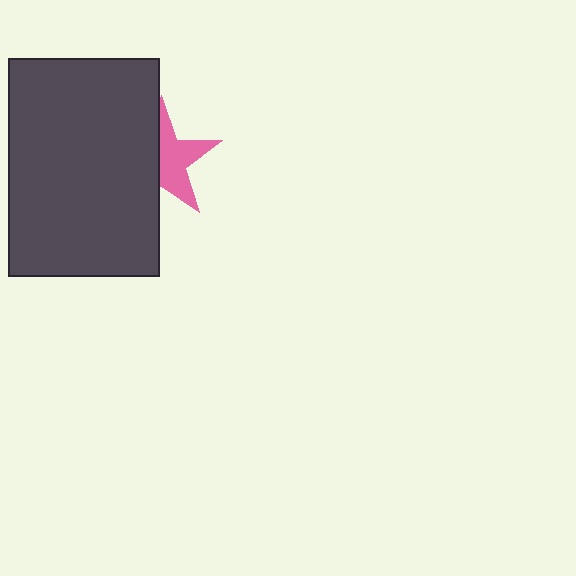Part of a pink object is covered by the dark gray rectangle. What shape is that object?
It is a star.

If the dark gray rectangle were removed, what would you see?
You would see the complete pink star.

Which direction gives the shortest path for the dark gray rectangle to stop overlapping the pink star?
Moving left gives the shortest separation.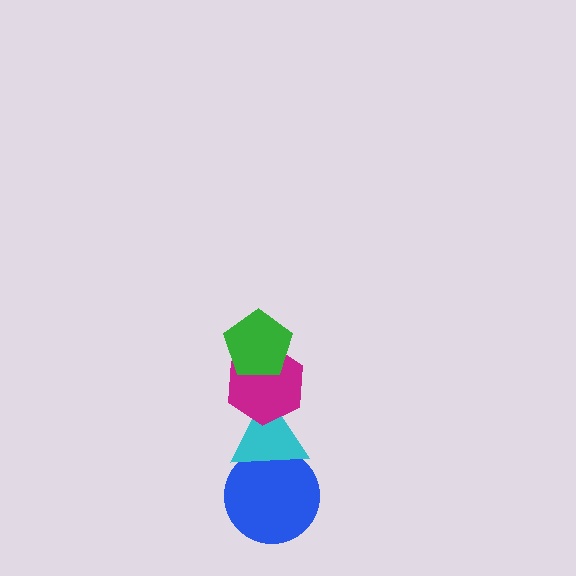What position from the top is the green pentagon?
The green pentagon is 1st from the top.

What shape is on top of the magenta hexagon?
The green pentagon is on top of the magenta hexagon.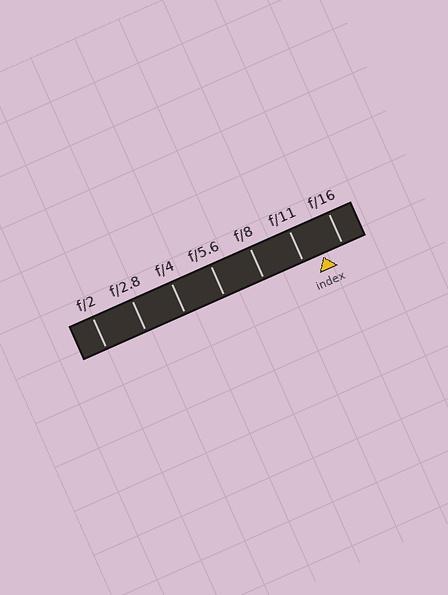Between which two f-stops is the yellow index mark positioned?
The index mark is between f/11 and f/16.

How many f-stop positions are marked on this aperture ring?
There are 7 f-stop positions marked.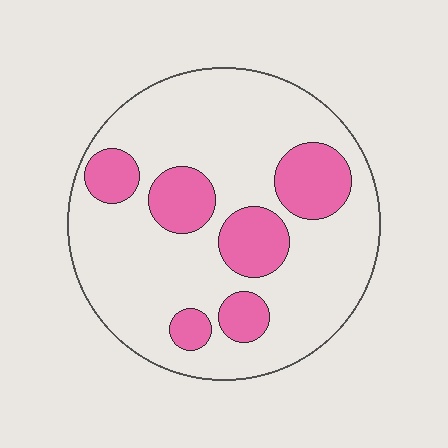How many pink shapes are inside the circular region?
6.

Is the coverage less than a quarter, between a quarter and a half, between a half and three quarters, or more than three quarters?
Less than a quarter.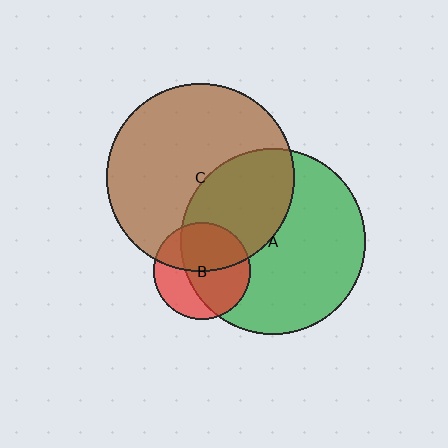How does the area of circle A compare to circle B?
Approximately 3.6 times.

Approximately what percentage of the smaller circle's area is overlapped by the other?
Approximately 65%.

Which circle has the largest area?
Circle C (brown).